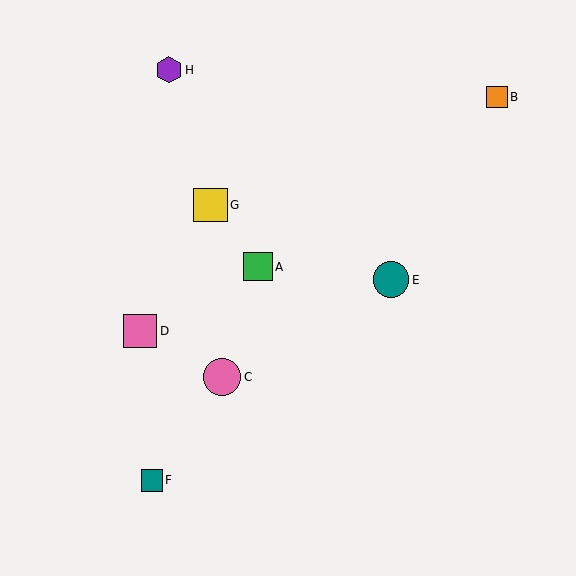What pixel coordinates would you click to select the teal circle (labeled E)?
Click at (391, 280) to select the teal circle E.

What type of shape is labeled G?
Shape G is a yellow square.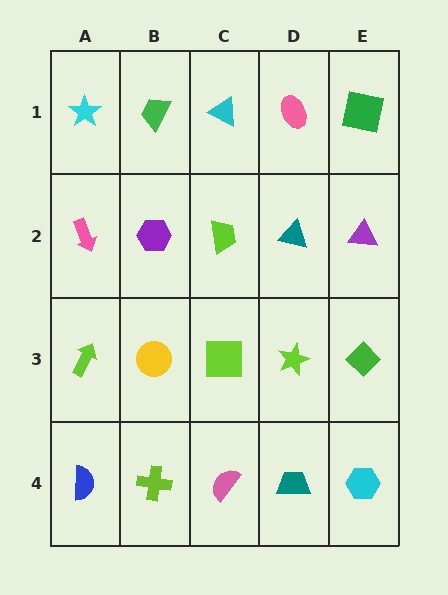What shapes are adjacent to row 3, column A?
A pink arrow (row 2, column A), a blue semicircle (row 4, column A), a yellow circle (row 3, column B).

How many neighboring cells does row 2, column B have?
4.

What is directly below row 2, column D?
A lime star.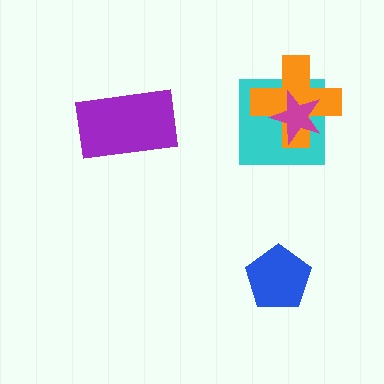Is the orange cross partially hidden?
Yes, it is partially covered by another shape.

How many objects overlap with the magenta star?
2 objects overlap with the magenta star.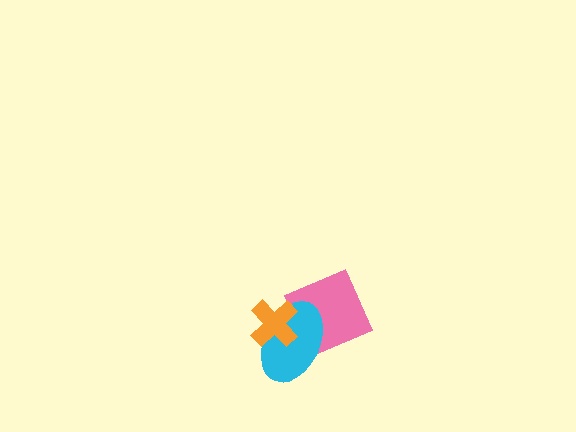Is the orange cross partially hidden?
No, no other shape covers it.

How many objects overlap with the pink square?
1 object overlaps with the pink square.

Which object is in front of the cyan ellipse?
The orange cross is in front of the cyan ellipse.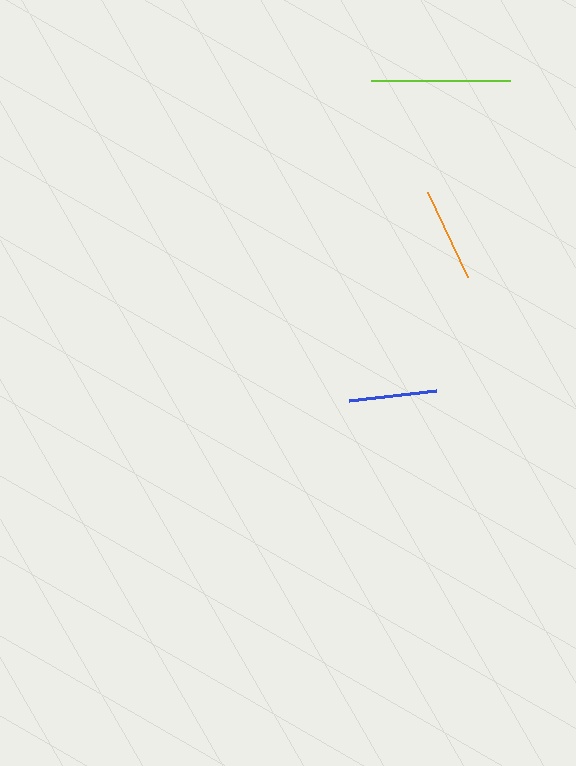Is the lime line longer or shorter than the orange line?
The lime line is longer than the orange line.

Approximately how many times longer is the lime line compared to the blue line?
The lime line is approximately 1.6 times the length of the blue line.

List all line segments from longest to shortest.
From longest to shortest: lime, orange, blue.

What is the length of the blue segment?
The blue segment is approximately 88 pixels long.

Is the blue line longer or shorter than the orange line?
The orange line is longer than the blue line.